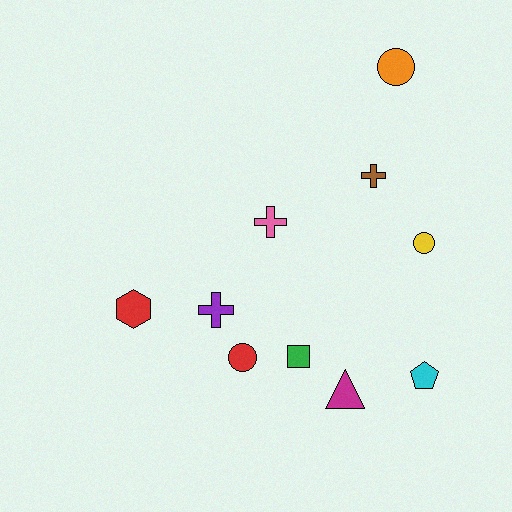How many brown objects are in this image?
There is 1 brown object.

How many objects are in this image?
There are 10 objects.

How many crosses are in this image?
There are 3 crosses.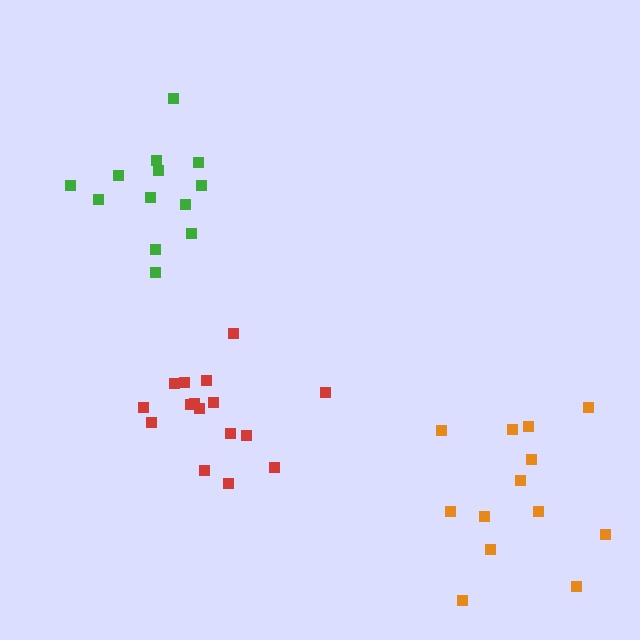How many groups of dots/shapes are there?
There are 3 groups.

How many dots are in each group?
Group 1: 13 dots, Group 2: 16 dots, Group 3: 13 dots (42 total).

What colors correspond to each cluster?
The clusters are colored: green, red, orange.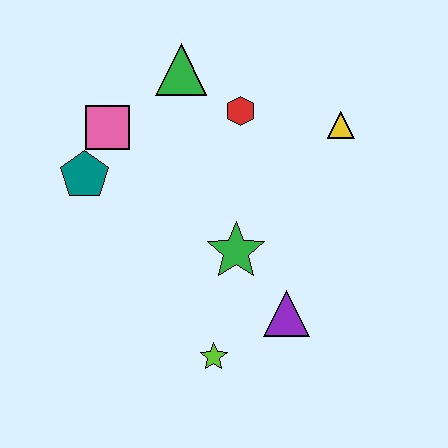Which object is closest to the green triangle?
The red hexagon is closest to the green triangle.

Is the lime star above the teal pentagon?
No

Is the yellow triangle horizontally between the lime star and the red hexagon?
No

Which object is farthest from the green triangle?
The lime star is farthest from the green triangle.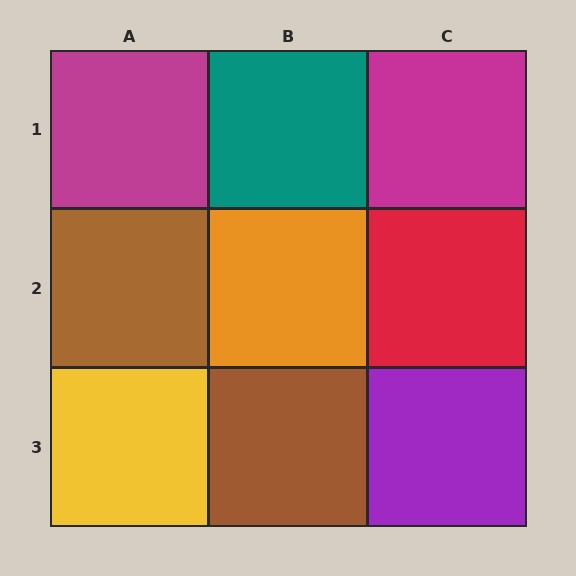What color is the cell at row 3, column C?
Purple.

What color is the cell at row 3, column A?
Yellow.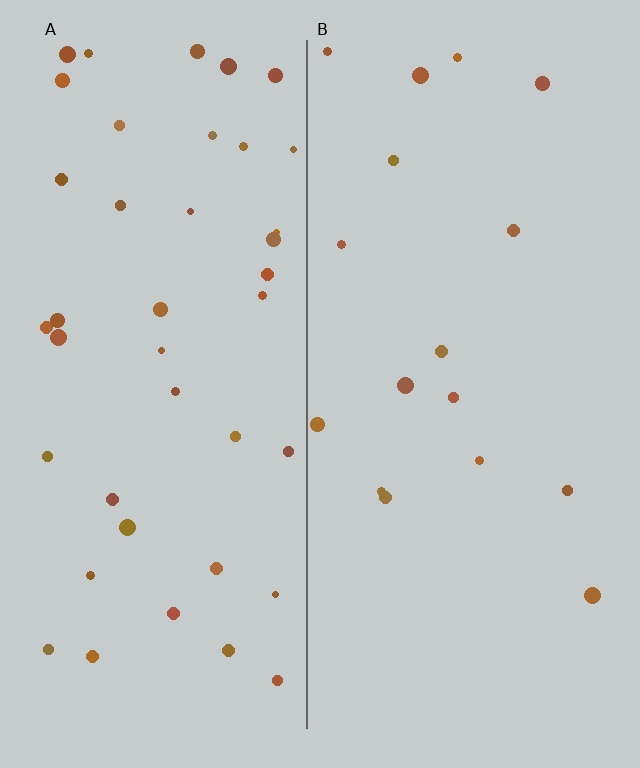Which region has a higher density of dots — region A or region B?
A (the left).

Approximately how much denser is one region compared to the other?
Approximately 2.5× — region A over region B.